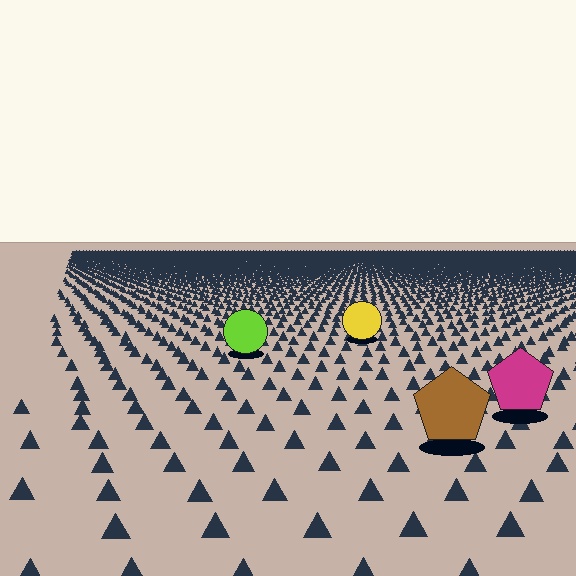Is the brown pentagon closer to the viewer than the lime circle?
Yes. The brown pentagon is closer — you can tell from the texture gradient: the ground texture is coarser near it.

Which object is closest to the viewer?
The brown pentagon is closest. The texture marks near it are larger and more spread out.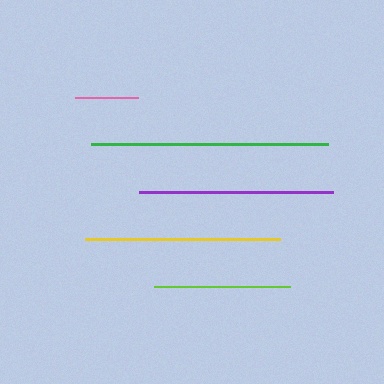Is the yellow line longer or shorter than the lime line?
The yellow line is longer than the lime line.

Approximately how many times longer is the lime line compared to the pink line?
The lime line is approximately 2.1 times the length of the pink line.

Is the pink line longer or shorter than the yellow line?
The yellow line is longer than the pink line.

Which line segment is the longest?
The green line is the longest at approximately 237 pixels.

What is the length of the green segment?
The green segment is approximately 237 pixels long.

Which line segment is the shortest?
The pink line is the shortest at approximately 63 pixels.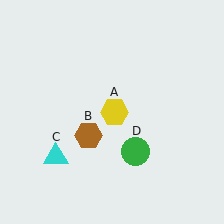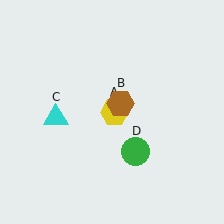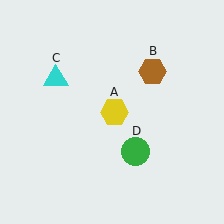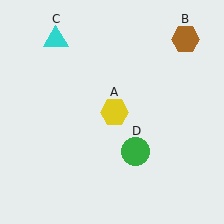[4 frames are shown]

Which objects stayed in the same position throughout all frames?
Yellow hexagon (object A) and green circle (object D) remained stationary.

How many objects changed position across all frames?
2 objects changed position: brown hexagon (object B), cyan triangle (object C).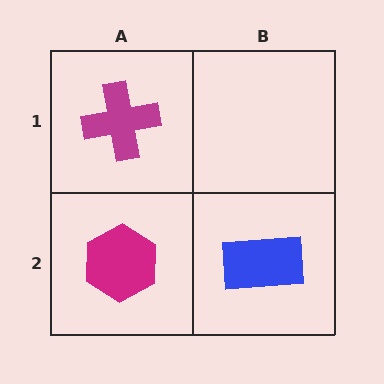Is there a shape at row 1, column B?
No, that cell is empty.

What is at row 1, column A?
A magenta cross.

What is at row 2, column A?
A magenta hexagon.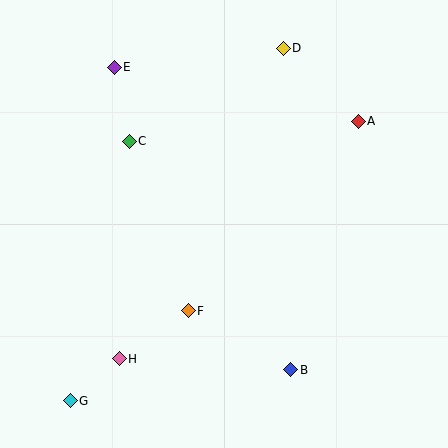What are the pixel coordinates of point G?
Point G is at (70, 401).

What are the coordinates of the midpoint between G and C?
The midpoint between G and C is at (100, 271).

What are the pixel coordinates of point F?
Point F is at (188, 311).